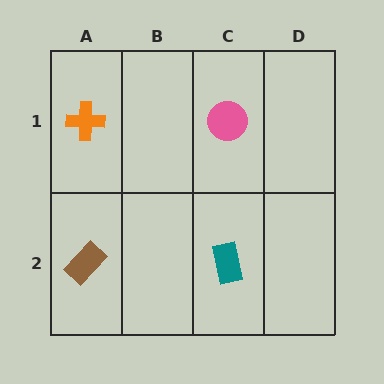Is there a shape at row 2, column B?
No, that cell is empty.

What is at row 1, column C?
A pink circle.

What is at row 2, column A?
A brown rectangle.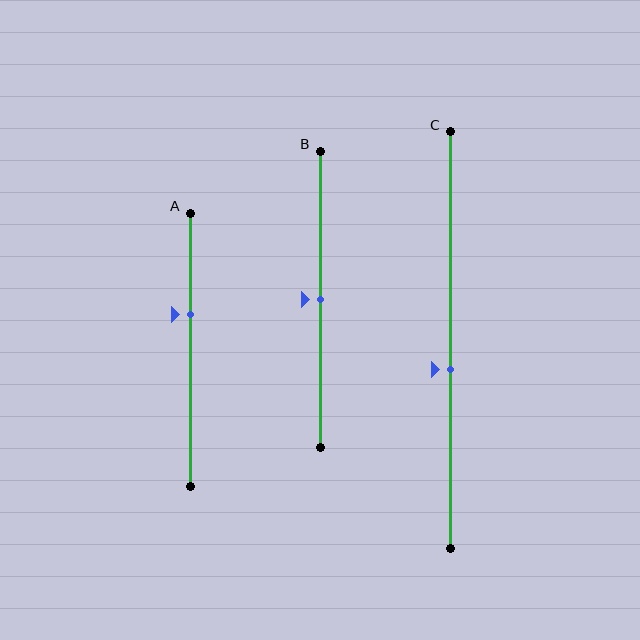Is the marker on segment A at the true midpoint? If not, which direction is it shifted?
No, the marker on segment A is shifted upward by about 13% of the segment length.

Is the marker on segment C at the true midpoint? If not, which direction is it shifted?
No, the marker on segment C is shifted downward by about 7% of the segment length.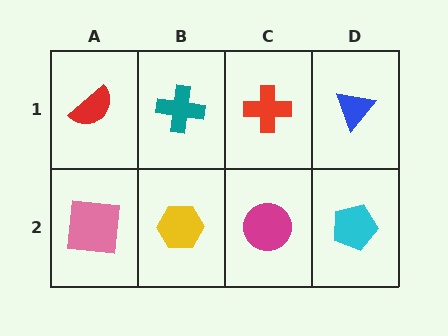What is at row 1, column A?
A red semicircle.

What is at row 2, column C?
A magenta circle.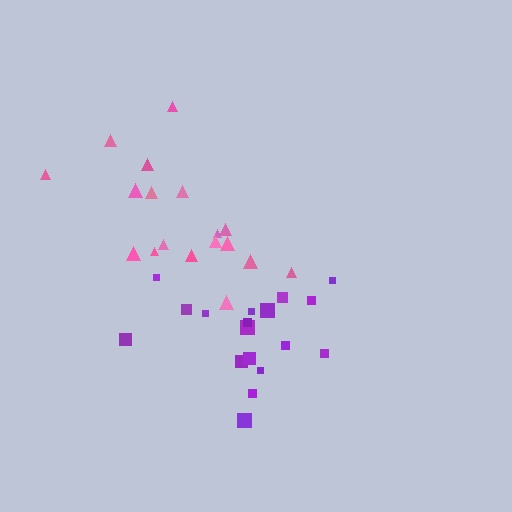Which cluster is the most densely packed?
Pink.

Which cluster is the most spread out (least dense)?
Purple.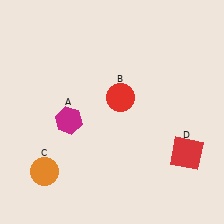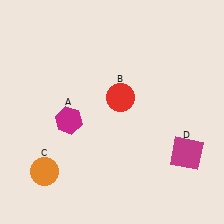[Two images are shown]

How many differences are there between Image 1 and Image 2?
There is 1 difference between the two images.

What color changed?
The square (D) changed from red in Image 1 to magenta in Image 2.